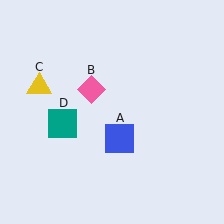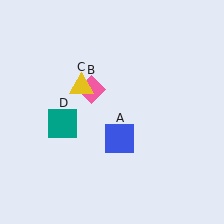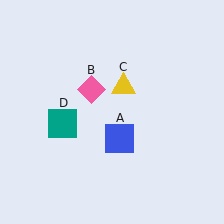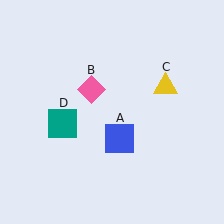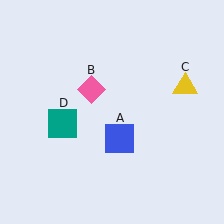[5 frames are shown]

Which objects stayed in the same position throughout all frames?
Blue square (object A) and pink diamond (object B) and teal square (object D) remained stationary.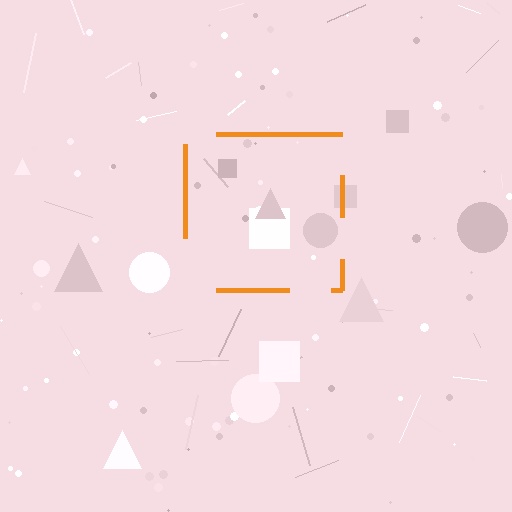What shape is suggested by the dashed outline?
The dashed outline suggests a square.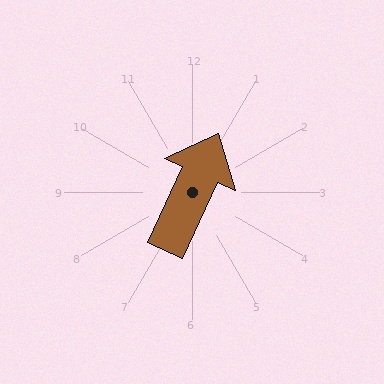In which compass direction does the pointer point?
Northeast.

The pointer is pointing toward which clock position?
Roughly 1 o'clock.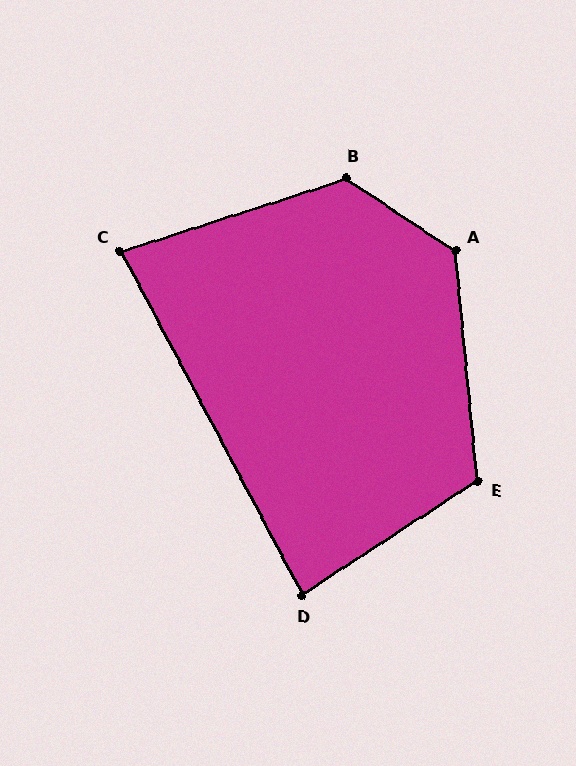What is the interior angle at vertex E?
Approximately 118 degrees (obtuse).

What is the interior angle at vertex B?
Approximately 128 degrees (obtuse).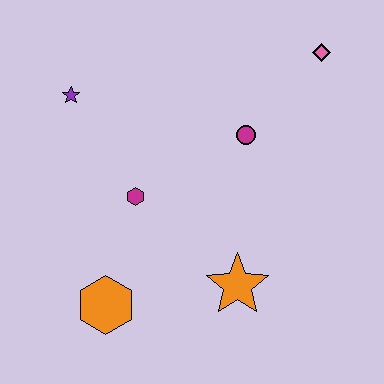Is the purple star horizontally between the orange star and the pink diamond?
No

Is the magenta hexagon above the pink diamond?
No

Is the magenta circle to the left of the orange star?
No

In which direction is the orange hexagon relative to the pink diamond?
The orange hexagon is below the pink diamond.